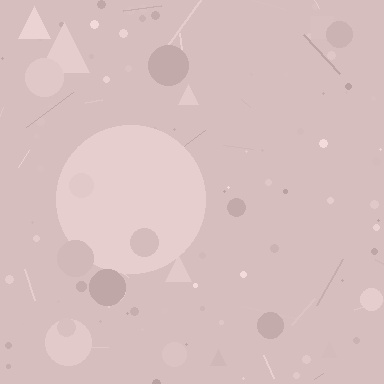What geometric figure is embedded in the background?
A circle is embedded in the background.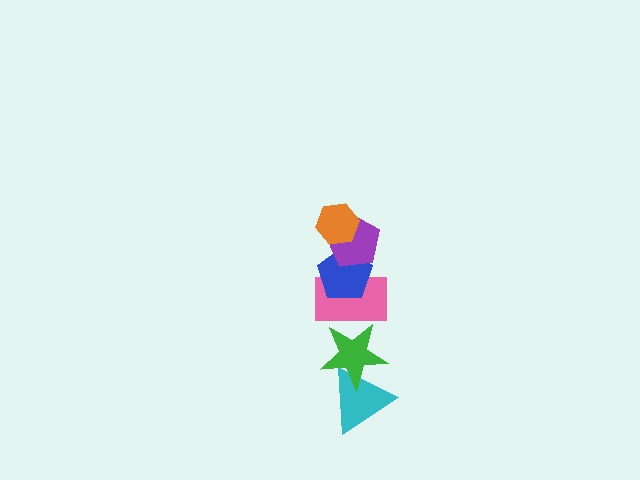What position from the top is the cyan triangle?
The cyan triangle is 6th from the top.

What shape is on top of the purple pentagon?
The orange hexagon is on top of the purple pentagon.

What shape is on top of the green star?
The pink rectangle is on top of the green star.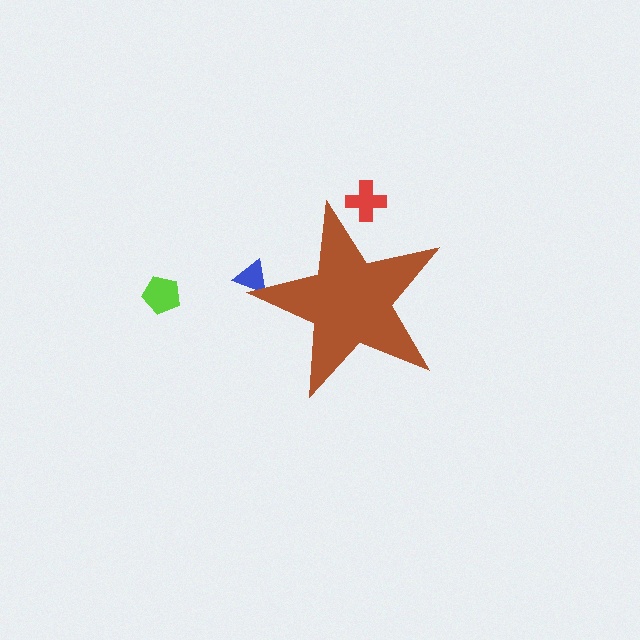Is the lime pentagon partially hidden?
No, the lime pentagon is fully visible.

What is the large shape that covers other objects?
A brown star.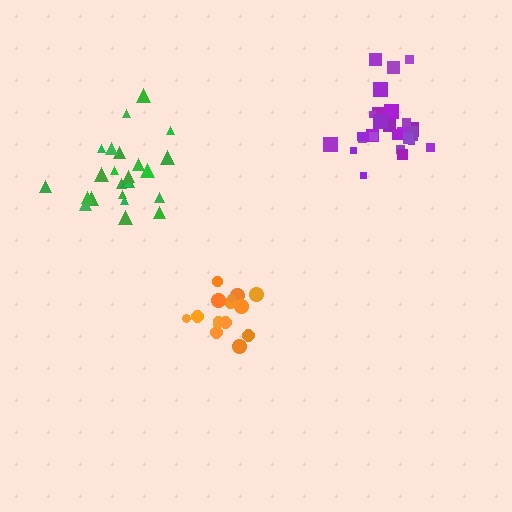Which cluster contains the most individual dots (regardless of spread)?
Purple (28).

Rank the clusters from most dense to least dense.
purple, green, orange.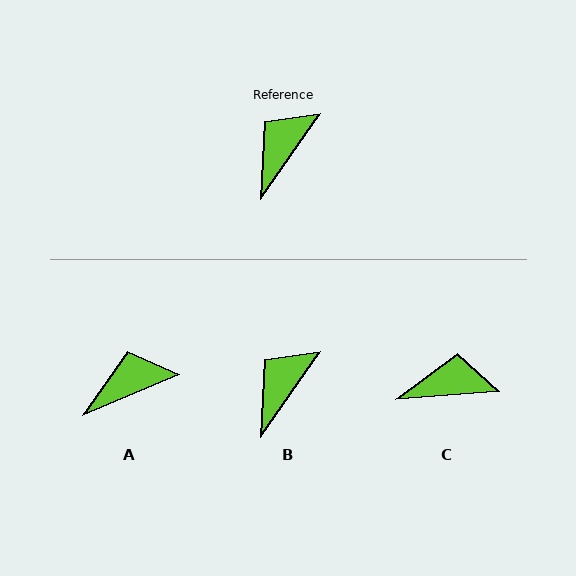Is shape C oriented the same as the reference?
No, it is off by about 51 degrees.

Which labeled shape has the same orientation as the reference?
B.